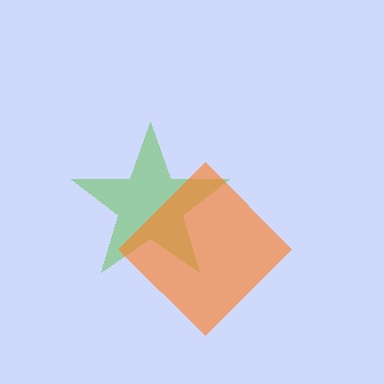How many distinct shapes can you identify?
There are 2 distinct shapes: a lime star, an orange diamond.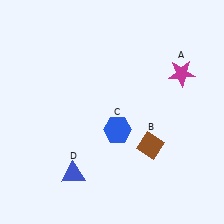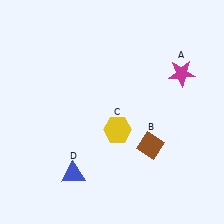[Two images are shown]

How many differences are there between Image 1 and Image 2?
There is 1 difference between the two images.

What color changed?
The hexagon (C) changed from blue in Image 1 to yellow in Image 2.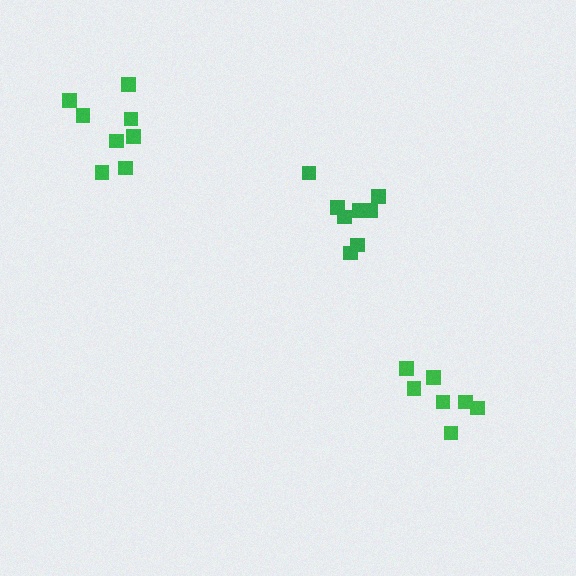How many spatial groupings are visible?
There are 3 spatial groupings.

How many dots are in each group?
Group 1: 7 dots, Group 2: 8 dots, Group 3: 8 dots (23 total).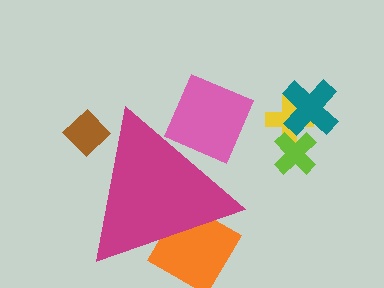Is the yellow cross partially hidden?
No, the yellow cross is fully visible.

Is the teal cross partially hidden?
No, the teal cross is fully visible.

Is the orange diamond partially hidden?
Yes, the orange diamond is partially hidden behind the magenta triangle.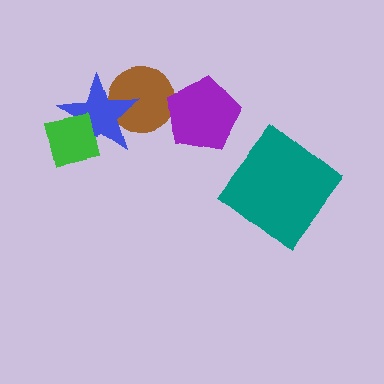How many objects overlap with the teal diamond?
0 objects overlap with the teal diamond.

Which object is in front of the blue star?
The green square is in front of the blue star.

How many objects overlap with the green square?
1 object overlaps with the green square.